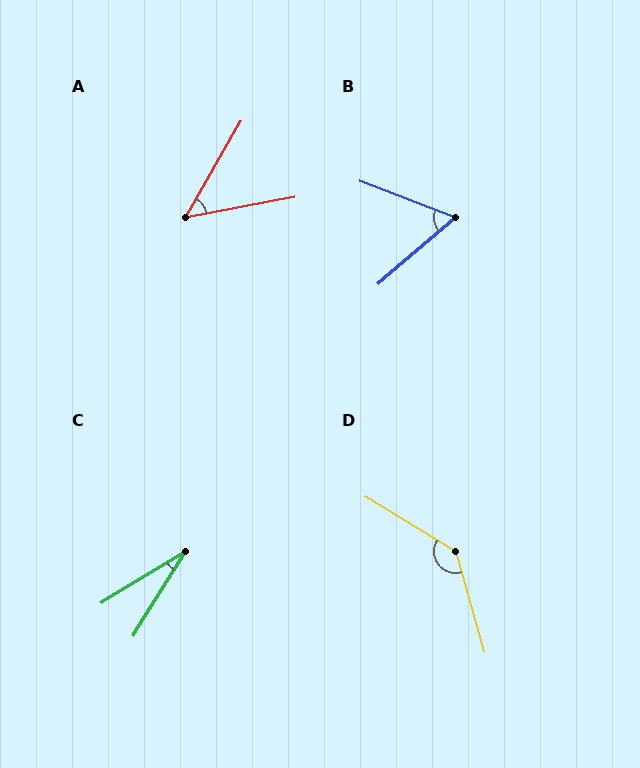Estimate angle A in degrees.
Approximately 50 degrees.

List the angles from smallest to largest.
C (27°), A (50°), B (62°), D (137°).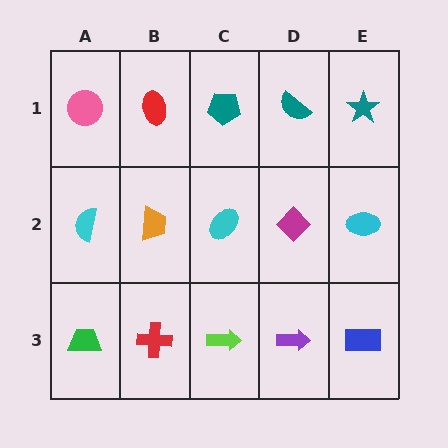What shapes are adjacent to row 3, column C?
A cyan ellipse (row 2, column C), a red cross (row 3, column B), a purple arrow (row 3, column D).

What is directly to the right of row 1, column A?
A red ellipse.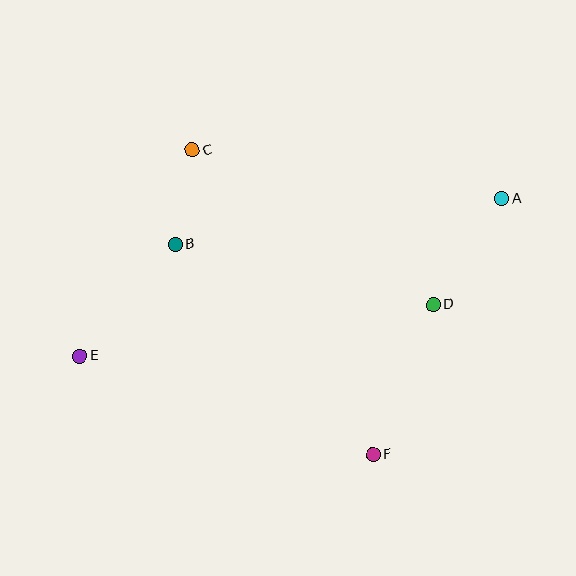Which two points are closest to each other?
Points B and C are closest to each other.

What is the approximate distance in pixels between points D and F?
The distance between D and F is approximately 162 pixels.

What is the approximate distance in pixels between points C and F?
The distance between C and F is approximately 354 pixels.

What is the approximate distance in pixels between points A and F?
The distance between A and F is approximately 287 pixels.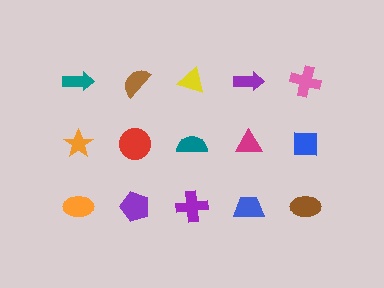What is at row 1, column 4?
A purple arrow.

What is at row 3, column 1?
An orange ellipse.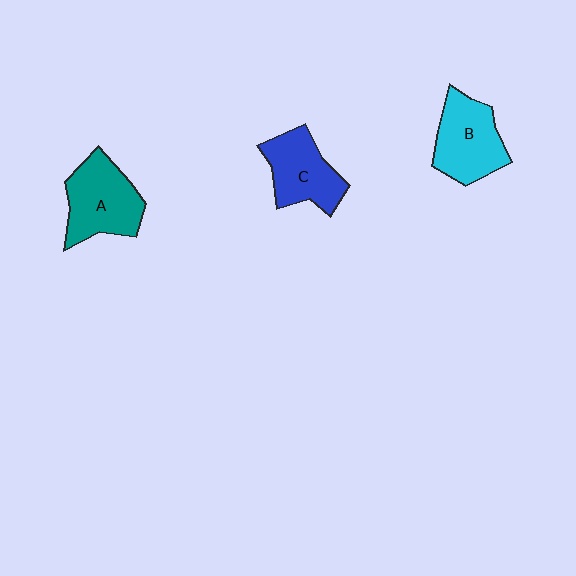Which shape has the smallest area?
Shape C (blue).